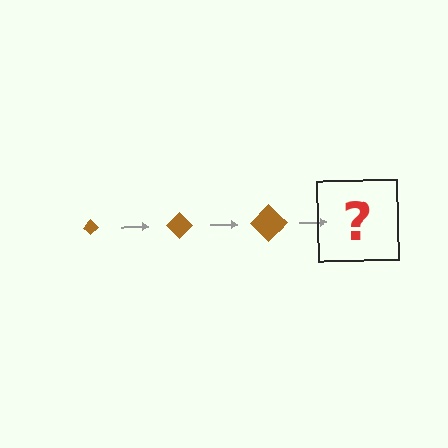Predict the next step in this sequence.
The next step is a brown diamond, larger than the previous one.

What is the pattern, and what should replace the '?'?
The pattern is that the diamond gets progressively larger each step. The '?' should be a brown diamond, larger than the previous one.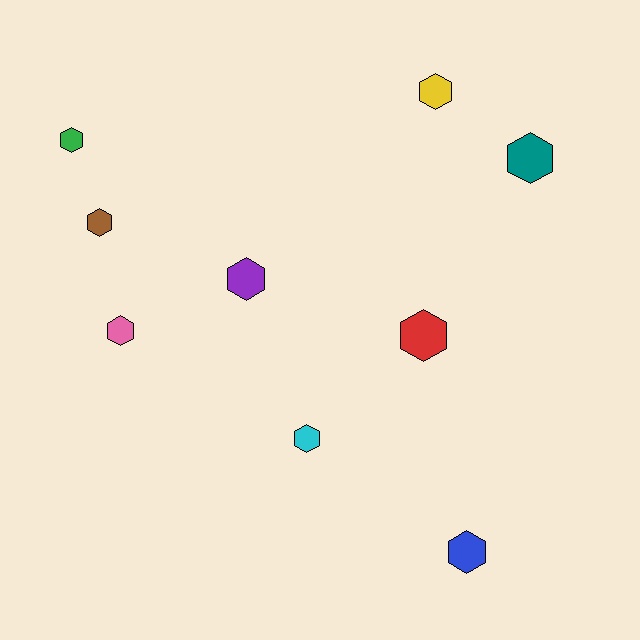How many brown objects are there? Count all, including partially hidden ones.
There is 1 brown object.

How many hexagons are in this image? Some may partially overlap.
There are 9 hexagons.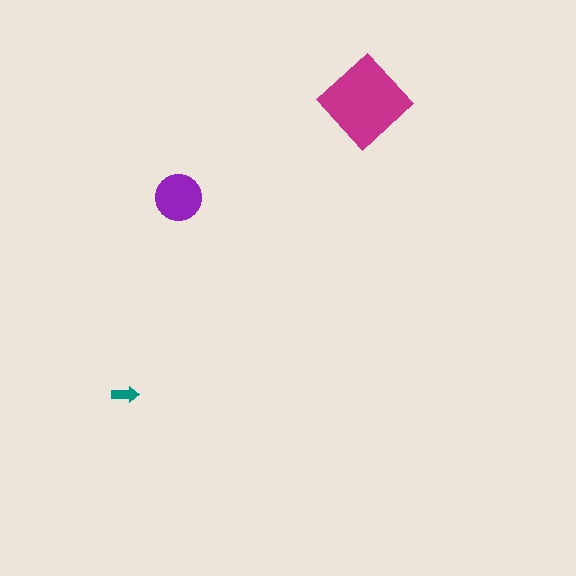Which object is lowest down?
The teal arrow is bottommost.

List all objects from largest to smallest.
The magenta diamond, the purple circle, the teal arrow.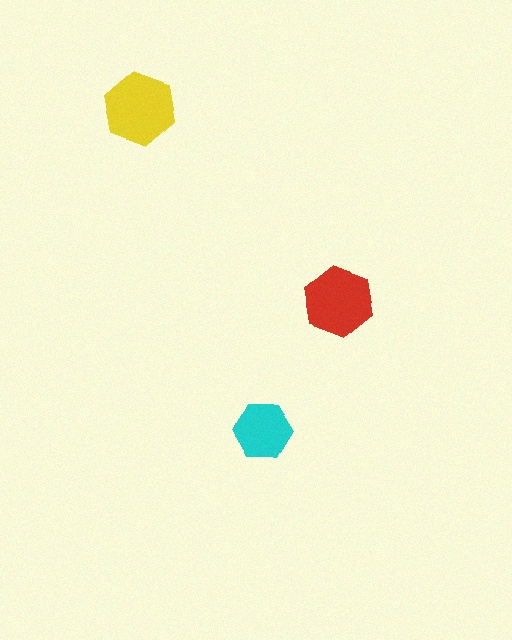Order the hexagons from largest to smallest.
the yellow one, the red one, the cyan one.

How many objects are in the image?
There are 3 objects in the image.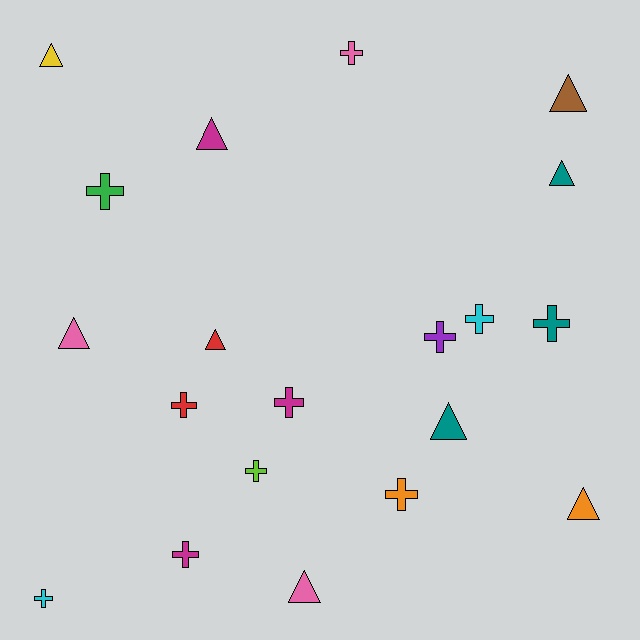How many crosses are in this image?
There are 11 crosses.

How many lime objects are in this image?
There is 1 lime object.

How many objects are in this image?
There are 20 objects.